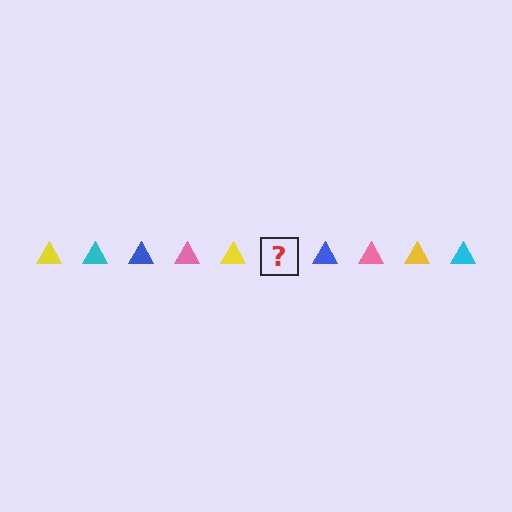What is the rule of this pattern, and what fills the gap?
The rule is that the pattern cycles through yellow, cyan, blue, pink triangles. The gap should be filled with a cyan triangle.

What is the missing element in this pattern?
The missing element is a cyan triangle.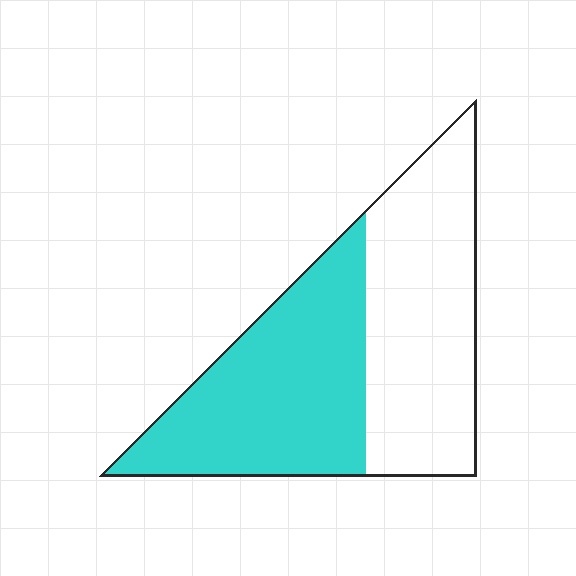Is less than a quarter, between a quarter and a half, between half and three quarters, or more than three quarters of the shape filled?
Between a quarter and a half.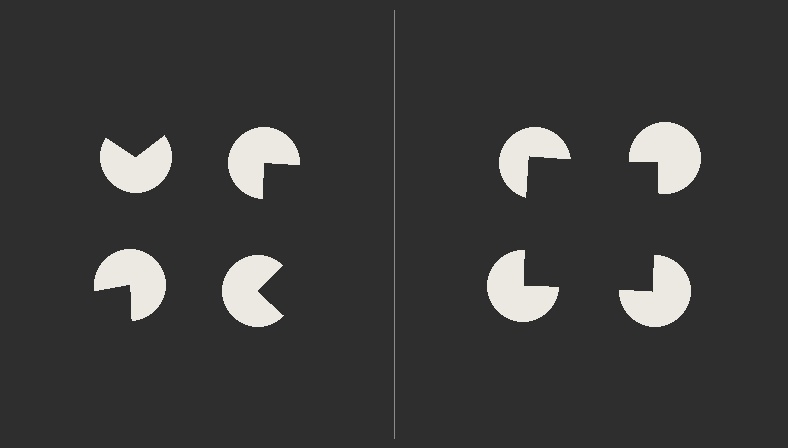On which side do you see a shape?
An illusory square appears on the right side. On the left side the wedge cuts are rotated, so no coherent shape forms.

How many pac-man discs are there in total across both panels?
8 — 4 on each side.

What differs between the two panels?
The pac-man discs are positioned identically on both sides; only the wedge orientations differ. On the right they align to a square; on the left they are misaligned.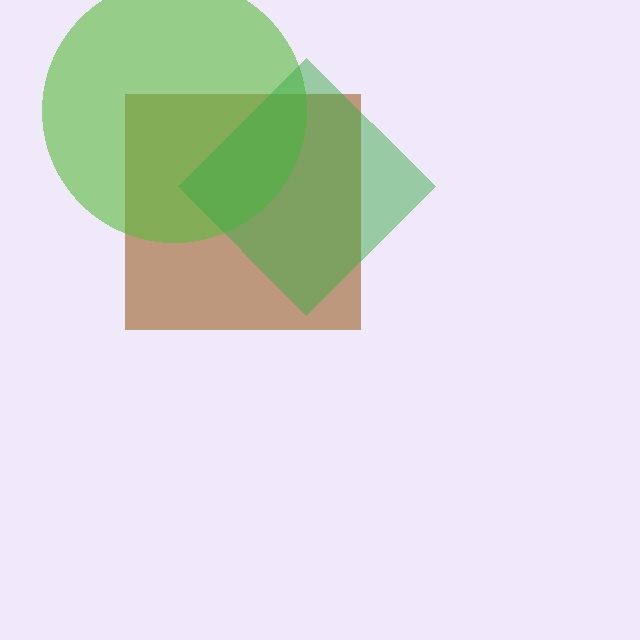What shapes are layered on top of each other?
The layered shapes are: a brown square, a lime circle, a green diamond.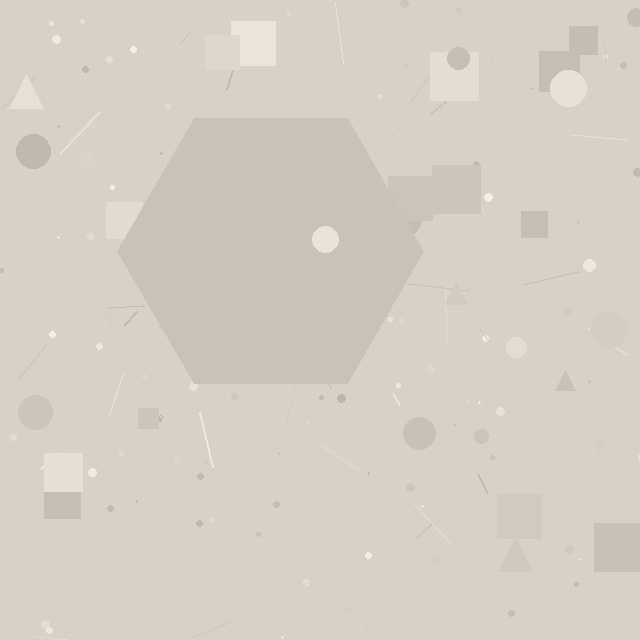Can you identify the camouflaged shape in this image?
The camouflaged shape is a hexagon.